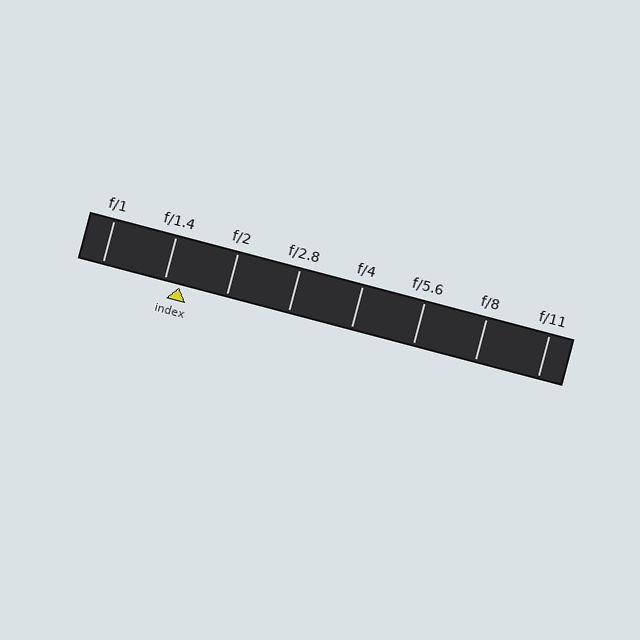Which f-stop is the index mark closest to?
The index mark is closest to f/1.4.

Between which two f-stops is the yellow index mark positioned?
The index mark is between f/1.4 and f/2.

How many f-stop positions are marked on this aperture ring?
There are 8 f-stop positions marked.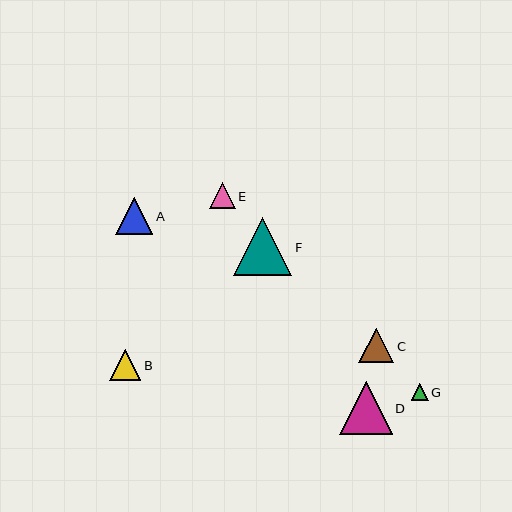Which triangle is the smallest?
Triangle G is the smallest with a size of approximately 17 pixels.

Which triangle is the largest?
Triangle F is the largest with a size of approximately 58 pixels.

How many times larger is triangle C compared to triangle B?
Triangle C is approximately 1.1 times the size of triangle B.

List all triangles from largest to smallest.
From largest to smallest: F, D, A, C, B, E, G.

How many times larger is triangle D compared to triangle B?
Triangle D is approximately 1.7 times the size of triangle B.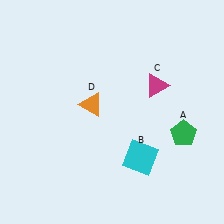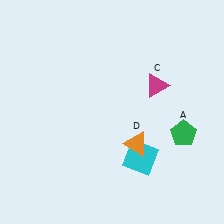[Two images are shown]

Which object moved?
The orange triangle (D) moved right.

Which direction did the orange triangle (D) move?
The orange triangle (D) moved right.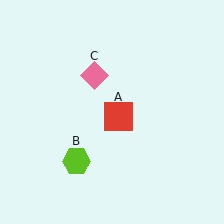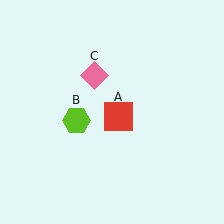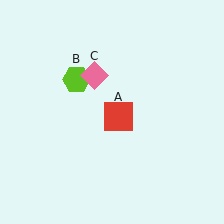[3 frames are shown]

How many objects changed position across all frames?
1 object changed position: lime hexagon (object B).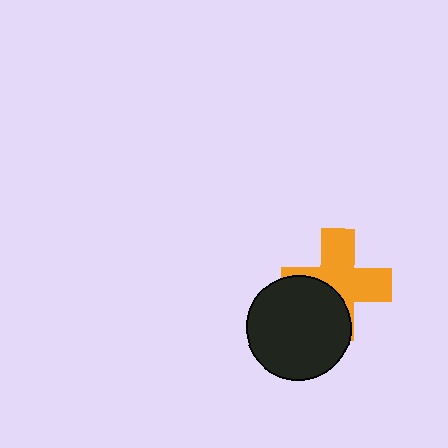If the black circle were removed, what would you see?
You would see the complete orange cross.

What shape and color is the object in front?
The object in front is a black circle.